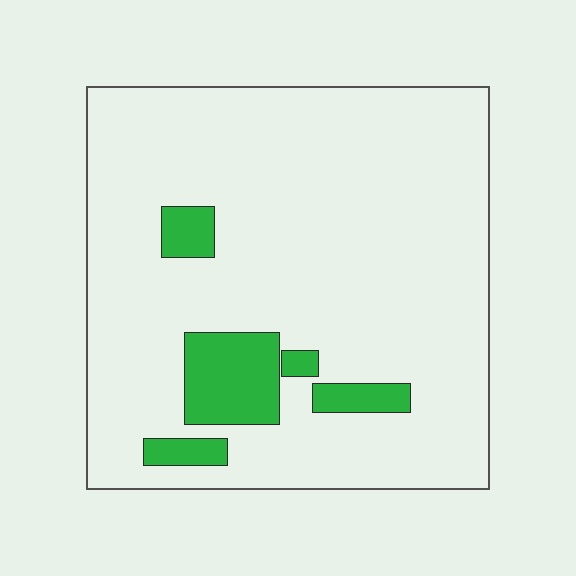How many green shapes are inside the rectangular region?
5.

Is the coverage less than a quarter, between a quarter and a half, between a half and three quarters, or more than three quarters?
Less than a quarter.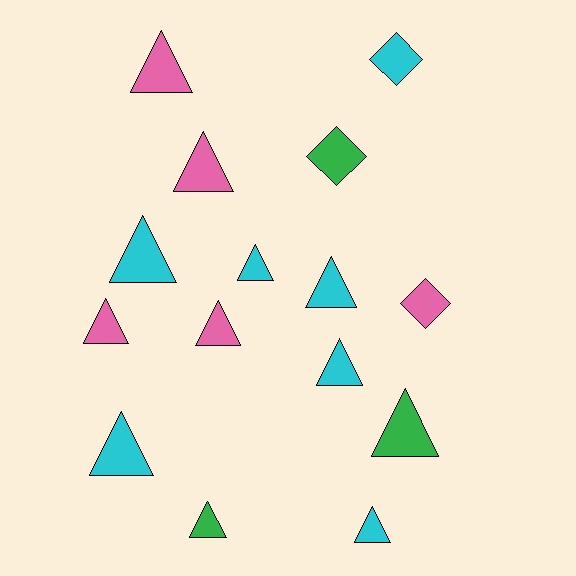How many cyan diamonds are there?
There is 1 cyan diamond.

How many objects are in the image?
There are 15 objects.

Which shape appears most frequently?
Triangle, with 12 objects.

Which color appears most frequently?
Cyan, with 7 objects.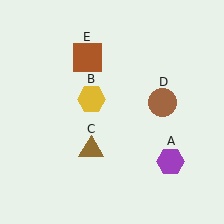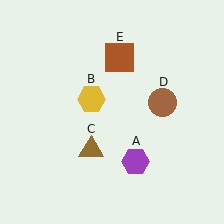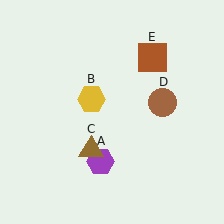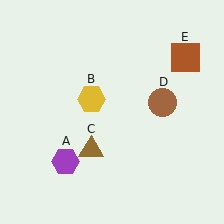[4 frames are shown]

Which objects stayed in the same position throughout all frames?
Yellow hexagon (object B) and brown triangle (object C) and brown circle (object D) remained stationary.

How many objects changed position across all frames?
2 objects changed position: purple hexagon (object A), brown square (object E).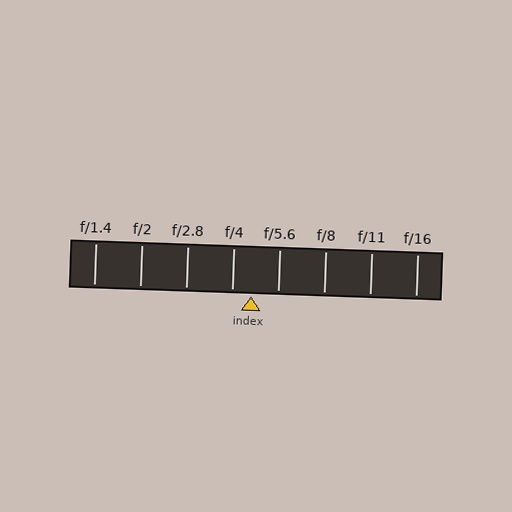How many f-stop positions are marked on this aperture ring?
There are 8 f-stop positions marked.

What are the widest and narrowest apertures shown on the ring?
The widest aperture shown is f/1.4 and the narrowest is f/16.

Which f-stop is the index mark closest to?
The index mark is closest to f/4.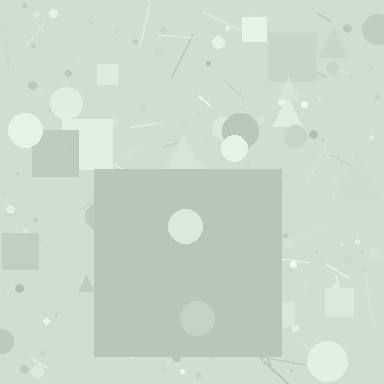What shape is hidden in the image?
A square is hidden in the image.